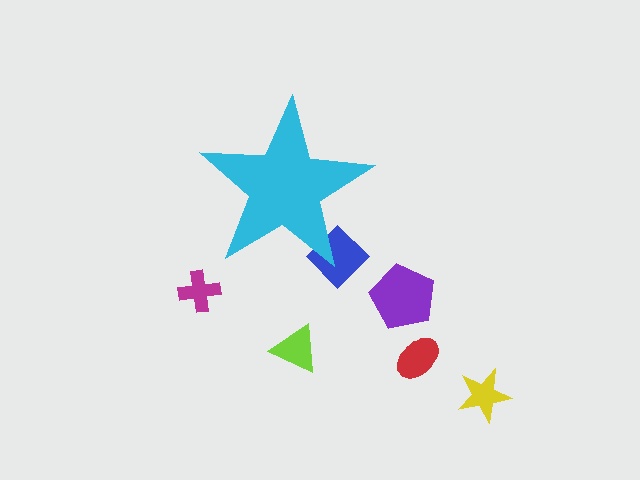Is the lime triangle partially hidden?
No, the lime triangle is fully visible.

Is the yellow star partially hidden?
No, the yellow star is fully visible.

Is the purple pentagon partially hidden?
No, the purple pentagon is fully visible.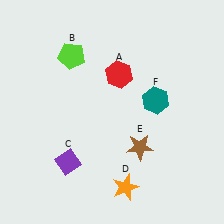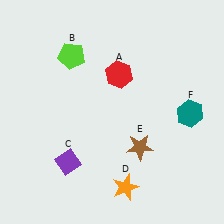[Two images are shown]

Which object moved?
The teal hexagon (F) moved right.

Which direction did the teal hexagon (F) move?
The teal hexagon (F) moved right.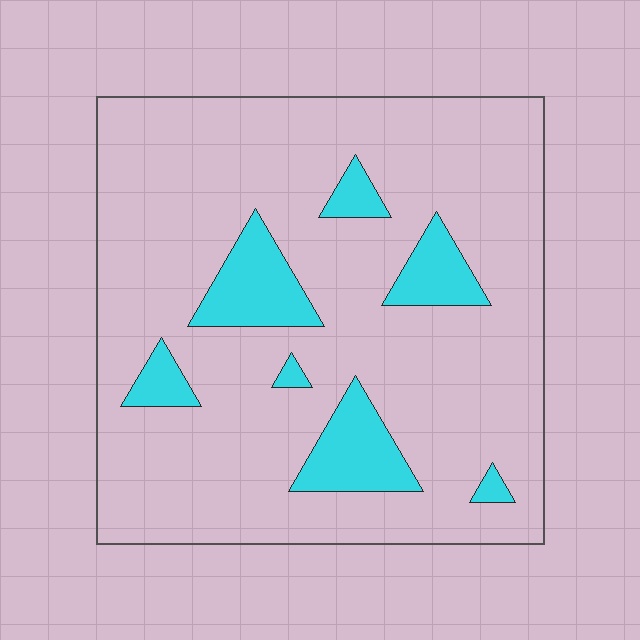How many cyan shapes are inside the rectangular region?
7.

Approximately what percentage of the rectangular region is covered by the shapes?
Approximately 15%.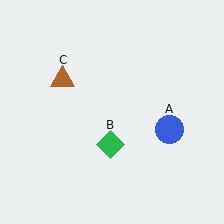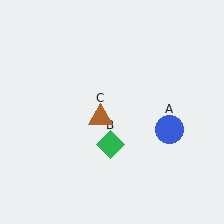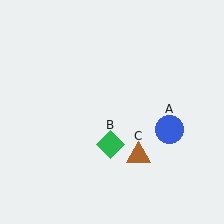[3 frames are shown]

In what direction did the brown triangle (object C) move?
The brown triangle (object C) moved down and to the right.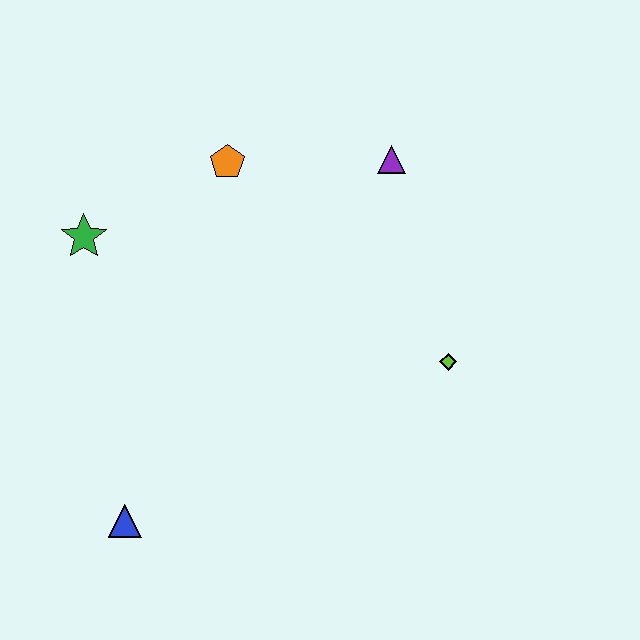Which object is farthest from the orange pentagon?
The blue triangle is farthest from the orange pentagon.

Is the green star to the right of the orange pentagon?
No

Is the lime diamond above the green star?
No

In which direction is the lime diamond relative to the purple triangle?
The lime diamond is below the purple triangle.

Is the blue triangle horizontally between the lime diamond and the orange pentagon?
No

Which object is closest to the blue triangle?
The green star is closest to the blue triangle.